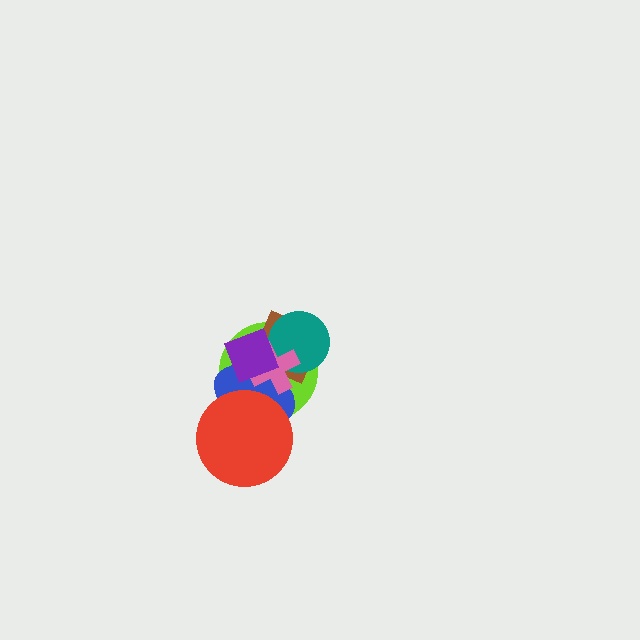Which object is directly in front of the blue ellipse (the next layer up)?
The pink cross is directly in front of the blue ellipse.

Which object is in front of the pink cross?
The purple diamond is in front of the pink cross.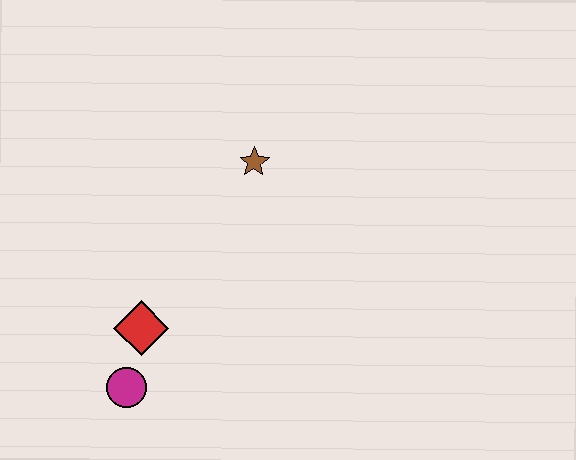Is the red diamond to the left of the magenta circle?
No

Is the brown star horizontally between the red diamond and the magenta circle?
No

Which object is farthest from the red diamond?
The brown star is farthest from the red diamond.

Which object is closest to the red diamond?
The magenta circle is closest to the red diamond.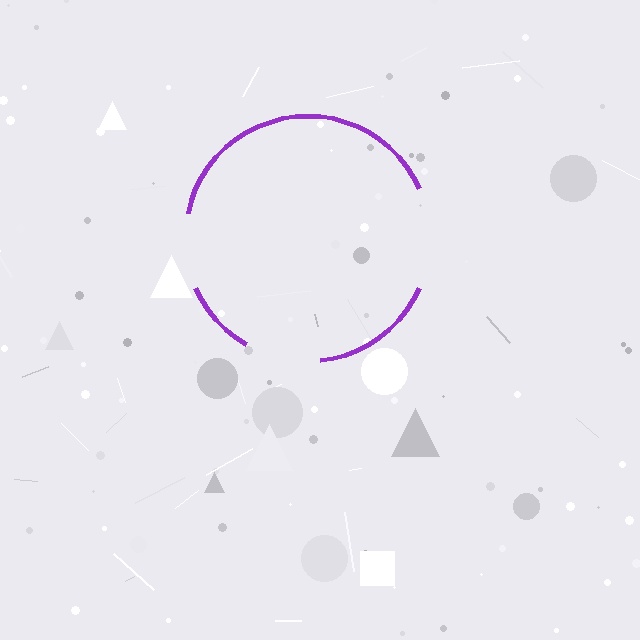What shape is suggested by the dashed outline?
The dashed outline suggests a circle.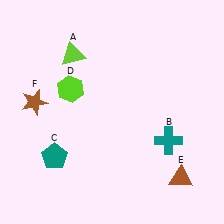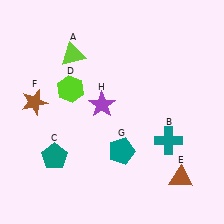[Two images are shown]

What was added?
A teal pentagon (G), a purple star (H) were added in Image 2.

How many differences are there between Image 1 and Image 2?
There are 2 differences between the two images.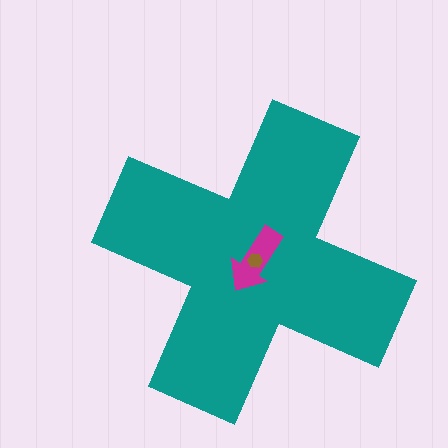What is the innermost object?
The brown hexagon.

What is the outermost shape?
The teal cross.